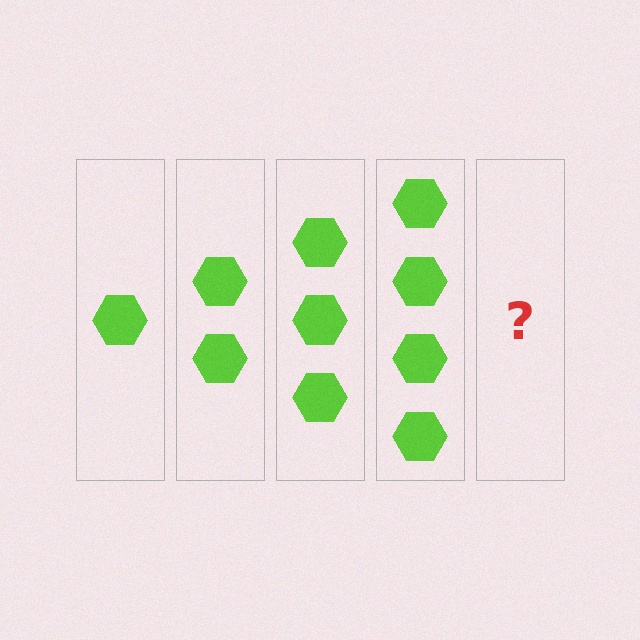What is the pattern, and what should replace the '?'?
The pattern is that each step adds one more hexagon. The '?' should be 5 hexagons.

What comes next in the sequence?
The next element should be 5 hexagons.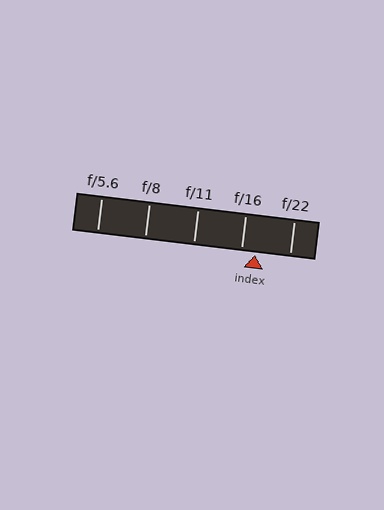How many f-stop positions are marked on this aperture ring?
There are 5 f-stop positions marked.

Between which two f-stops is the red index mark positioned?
The index mark is between f/16 and f/22.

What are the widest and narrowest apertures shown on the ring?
The widest aperture shown is f/5.6 and the narrowest is f/22.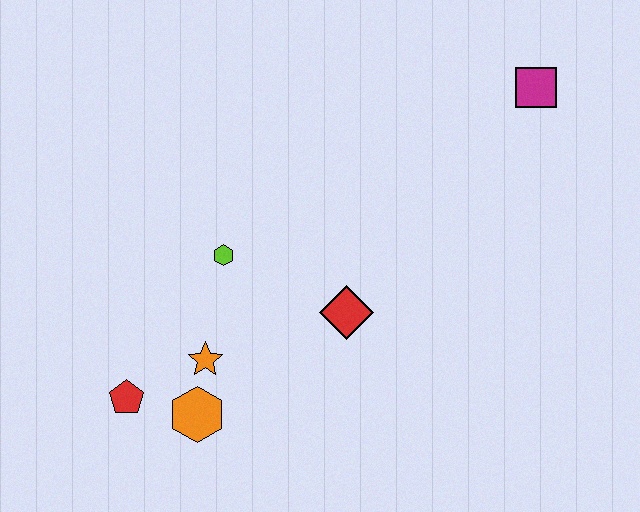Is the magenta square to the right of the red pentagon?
Yes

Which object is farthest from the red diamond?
The magenta square is farthest from the red diamond.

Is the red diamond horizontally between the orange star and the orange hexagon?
No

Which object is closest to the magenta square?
The red diamond is closest to the magenta square.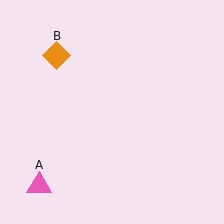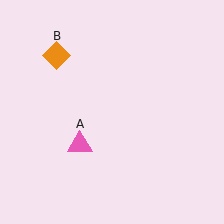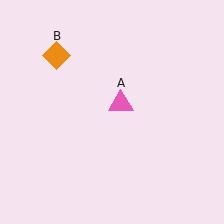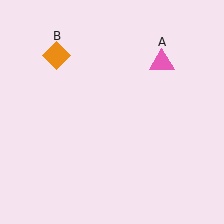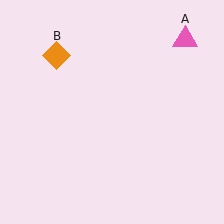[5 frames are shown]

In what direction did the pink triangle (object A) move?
The pink triangle (object A) moved up and to the right.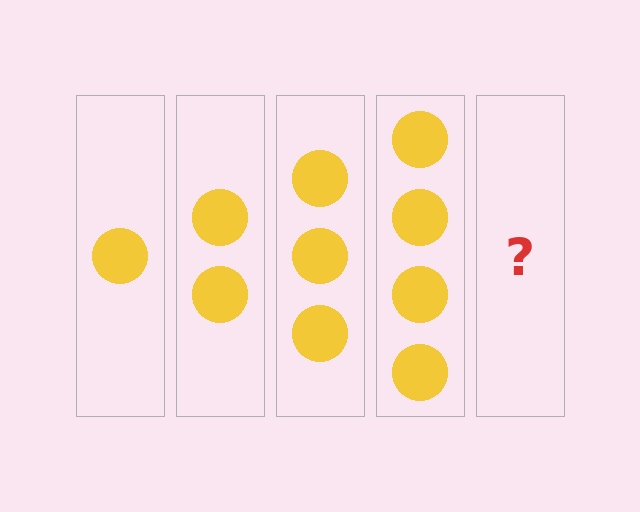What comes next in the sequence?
The next element should be 5 circles.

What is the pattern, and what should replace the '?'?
The pattern is that each step adds one more circle. The '?' should be 5 circles.